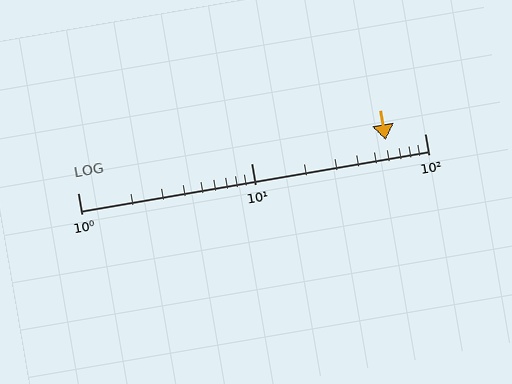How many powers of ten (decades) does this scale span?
The scale spans 2 decades, from 1 to 100.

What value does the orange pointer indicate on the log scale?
The pointer indicates approximately 60.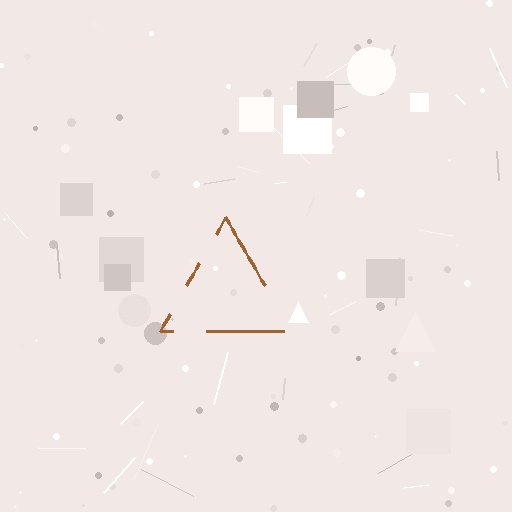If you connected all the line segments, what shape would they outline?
They would outline a triangle.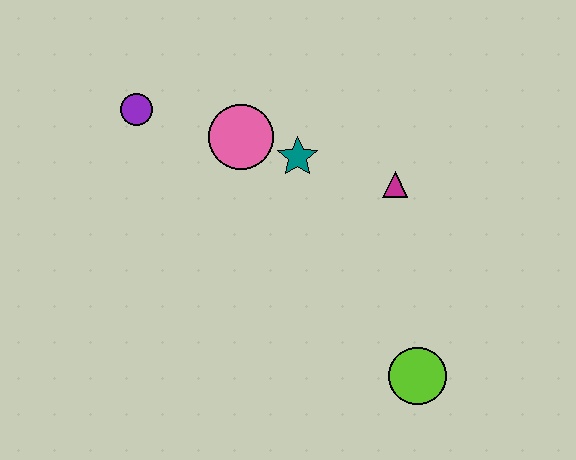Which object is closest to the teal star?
The pink circle is closest to the teal star.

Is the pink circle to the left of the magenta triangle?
Yes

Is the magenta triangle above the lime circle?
Yes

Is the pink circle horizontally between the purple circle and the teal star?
Yes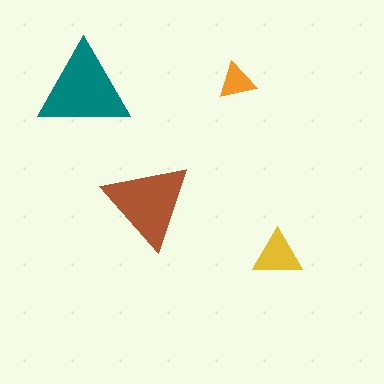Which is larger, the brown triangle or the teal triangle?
The teal one.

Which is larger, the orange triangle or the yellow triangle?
The yellow one.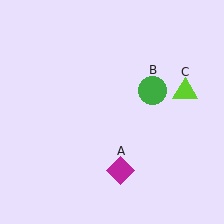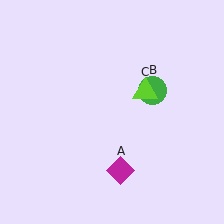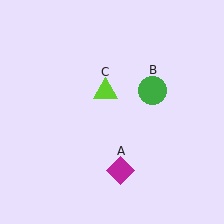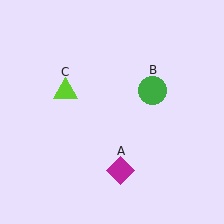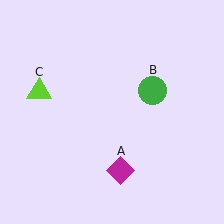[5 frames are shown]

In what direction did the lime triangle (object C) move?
The lime triangle (object C) moved left.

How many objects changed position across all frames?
1 object changed position: lime triangle (object C).